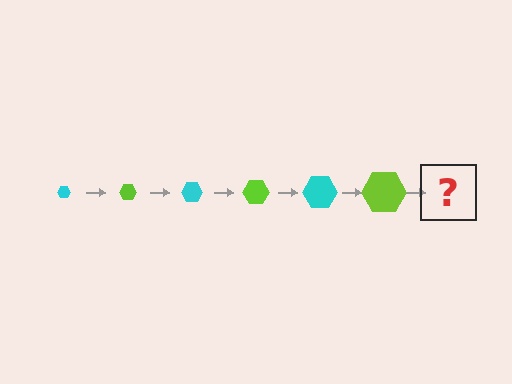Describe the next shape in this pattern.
It should be a cyan hexagon, larger than the previous one.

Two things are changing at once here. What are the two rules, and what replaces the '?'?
The two rules are that the hexagon grows larger each step and the color cycles through cyan and lime. The '?' should be a cyan hexagon, larger than the previous one.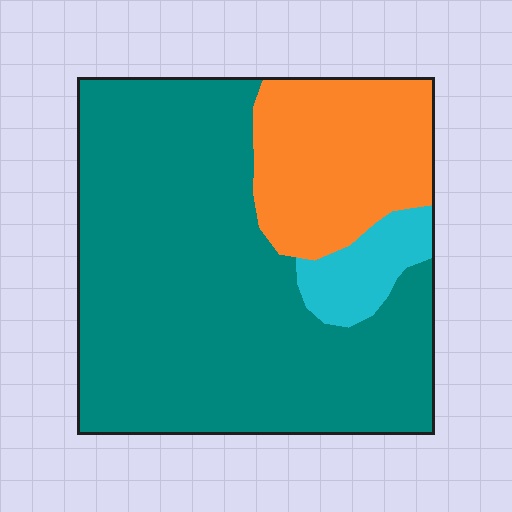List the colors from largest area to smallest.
From largest to smallest: teal, orange, cyan.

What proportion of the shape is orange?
Orange covers around 20% of the shape.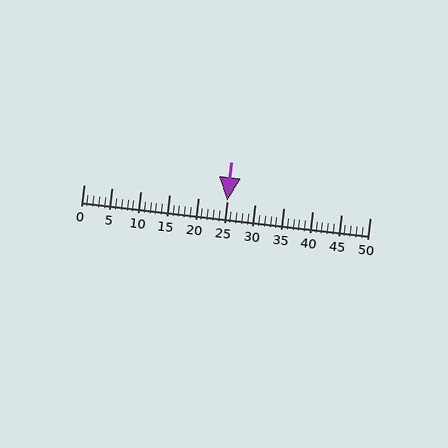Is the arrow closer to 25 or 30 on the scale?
The arrow is closer to 25.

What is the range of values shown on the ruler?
The ruler shows values from 0 to 50.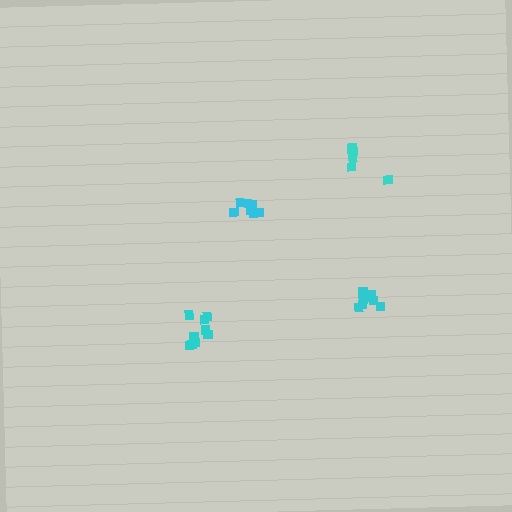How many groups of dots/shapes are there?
There are 4 groups.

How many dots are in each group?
Group 1: 7 dots, Group 2: 10 dots, Group 3: 9 dots, Group 4: 5 dots (31 total).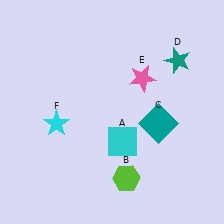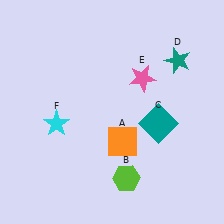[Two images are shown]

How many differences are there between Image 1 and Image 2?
There is 1 difference between the two images.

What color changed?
The square (A) changed from cyan in Image 1 to orange in Image 2.